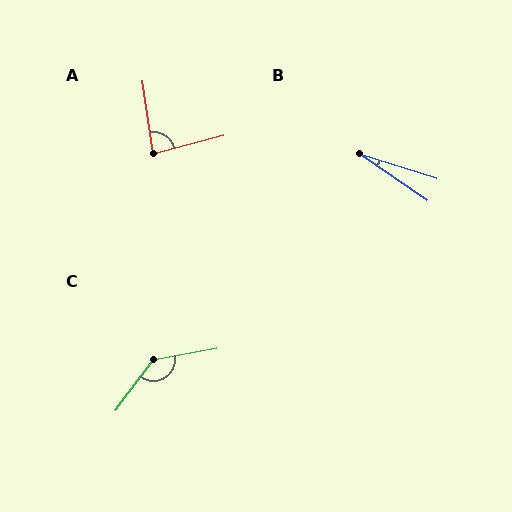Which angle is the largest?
C, at approximately 137 degrees.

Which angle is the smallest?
B, at approximately 17 degrees.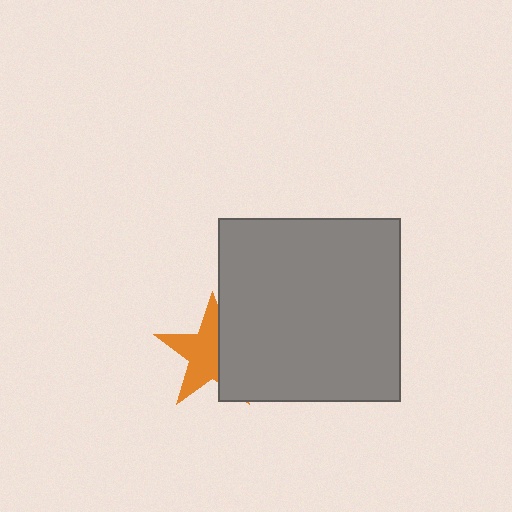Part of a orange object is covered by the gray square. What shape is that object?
It is a star.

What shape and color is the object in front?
The object in front is a gray square.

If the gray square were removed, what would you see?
You would see the complete orange star.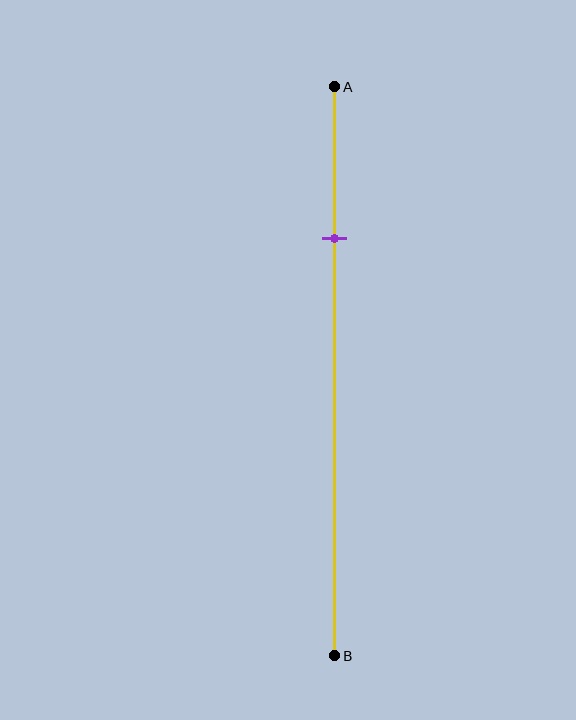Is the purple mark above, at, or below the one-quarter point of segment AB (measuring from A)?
The purple mark is approximately at the one-quarter point of segment AB.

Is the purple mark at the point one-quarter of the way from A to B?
Yes, the mark is approximately at the one-quarter point.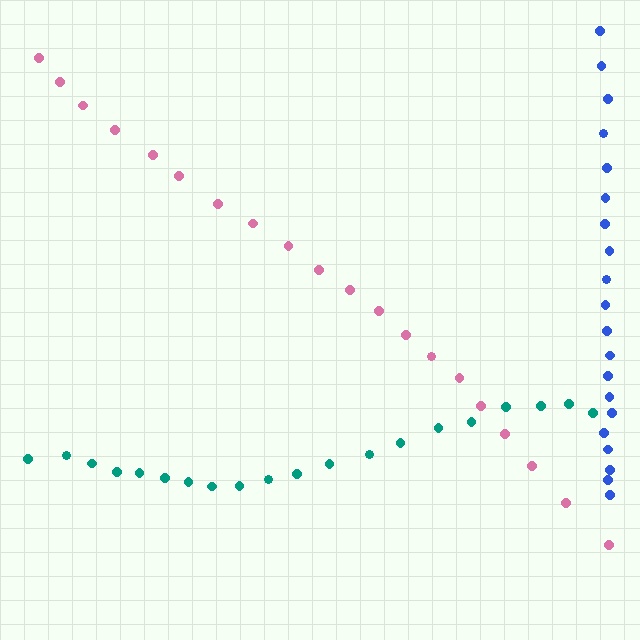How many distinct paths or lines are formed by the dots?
There are 3 distinct paths.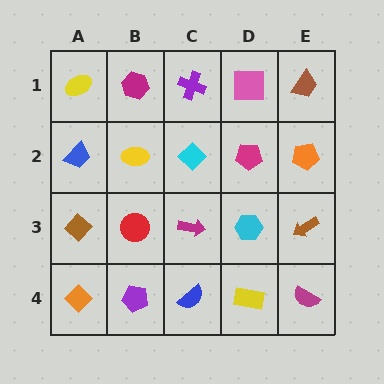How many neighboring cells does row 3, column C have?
4.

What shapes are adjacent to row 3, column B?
A yellow ellipse (row 2, column B), a purple pentagon (row 4, column B), a brown diamond (row 3, column A), a magenta arrow (row 3, column C).